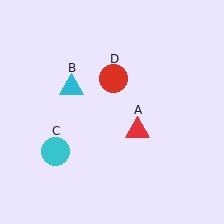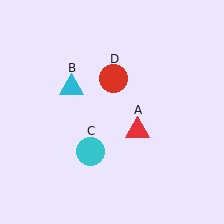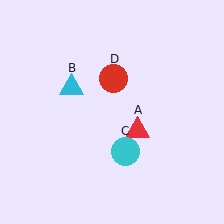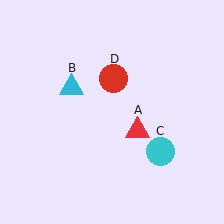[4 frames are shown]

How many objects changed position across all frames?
1 object changed position: cyan circle (object C).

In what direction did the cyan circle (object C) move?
The cyan circle (object C) moved right.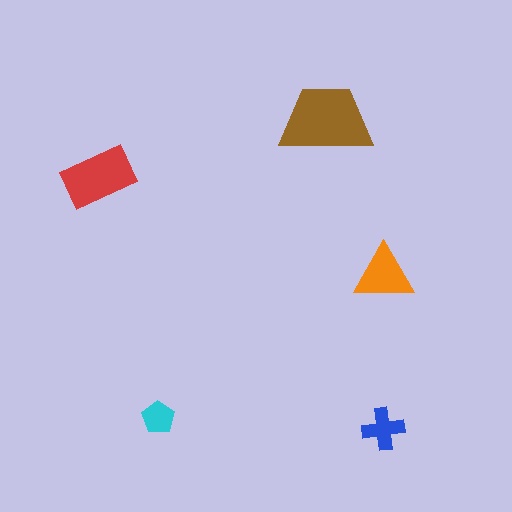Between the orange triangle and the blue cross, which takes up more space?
The orange triangle.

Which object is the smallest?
The cyan pentagon.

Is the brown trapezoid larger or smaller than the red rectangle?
Larger.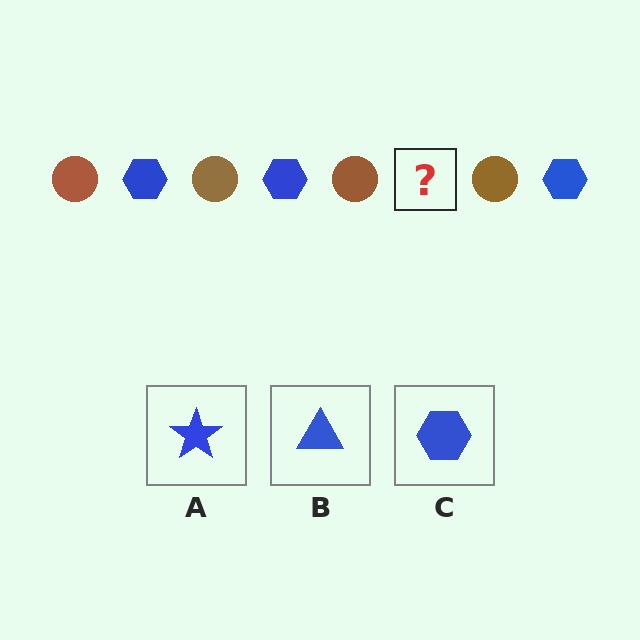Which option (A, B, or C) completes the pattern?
C.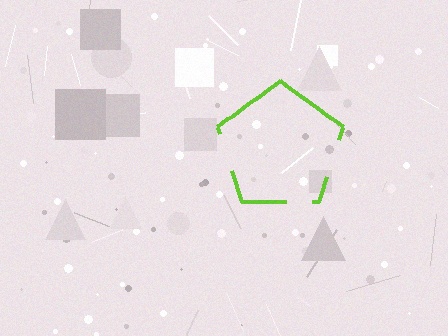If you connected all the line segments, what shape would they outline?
They would outline a pentagon.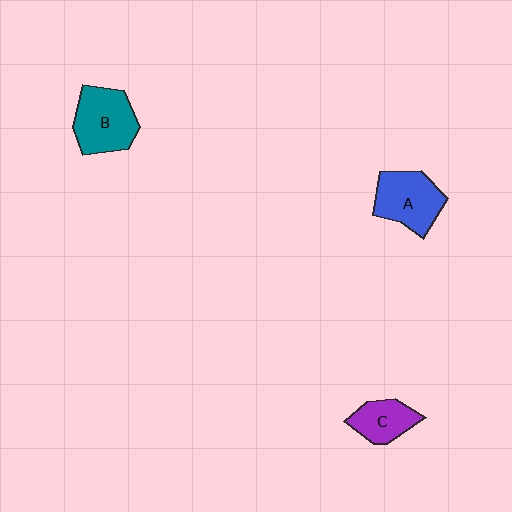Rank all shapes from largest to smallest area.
From largest to smallest: B (teal), A (blue), C (purple).